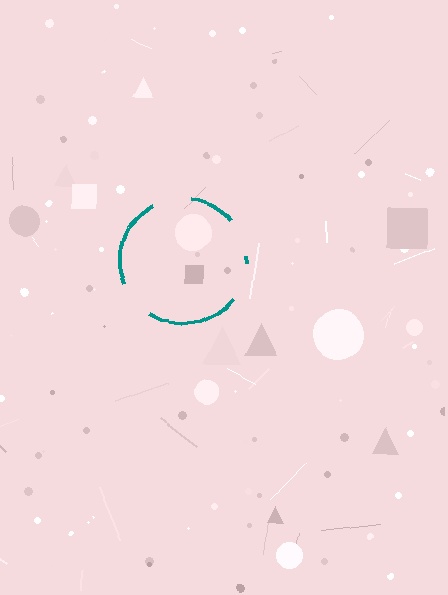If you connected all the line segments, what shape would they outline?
They would outline a circle.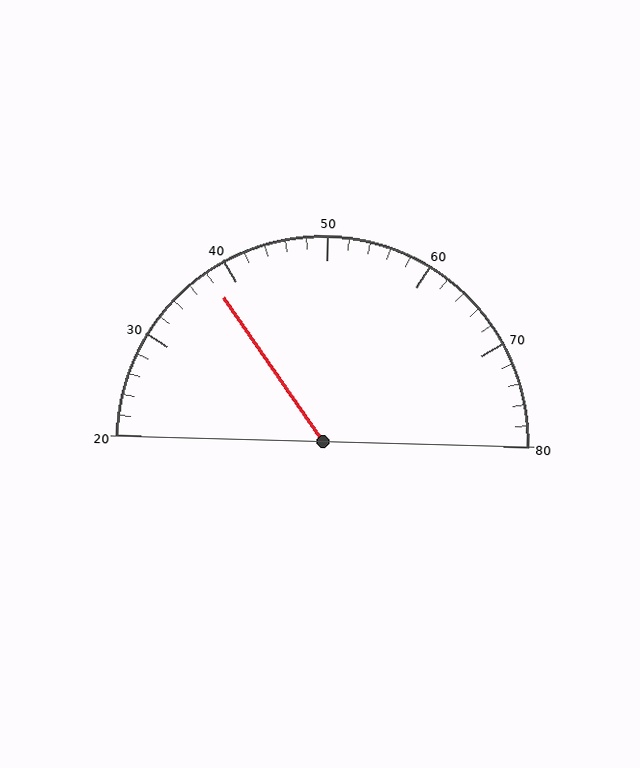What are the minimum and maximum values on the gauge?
The gauge ranges from 20 to 80.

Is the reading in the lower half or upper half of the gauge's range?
The reading is in the lower half of the range (20 to 80).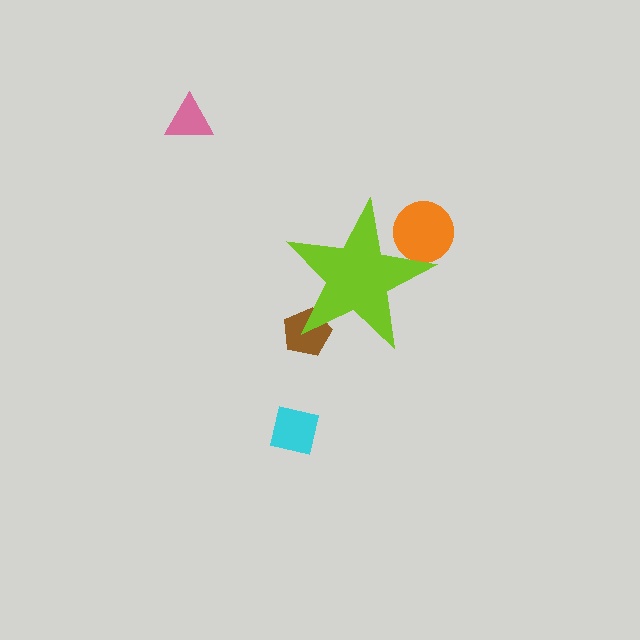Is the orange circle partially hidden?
Yes, the orange circle is partially hidden behind the lime star.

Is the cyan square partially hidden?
No, the cyan square is fully visible.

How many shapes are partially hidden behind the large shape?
2 shapes are partially hidden.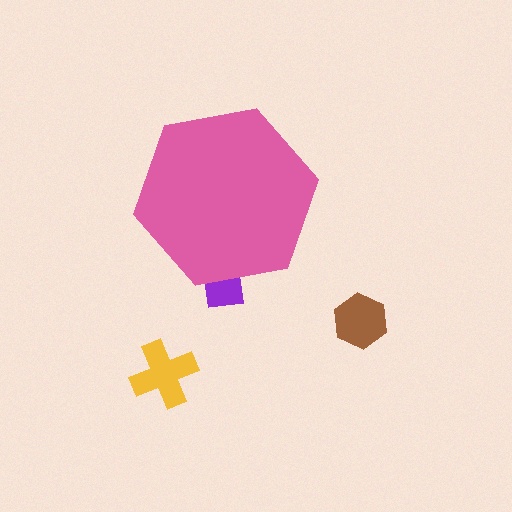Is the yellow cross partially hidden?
No, the yellow cross is fully visible.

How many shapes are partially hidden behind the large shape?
1 shape is partially hidden.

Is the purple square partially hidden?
Yes, the purple square is partially hidden behind the pink hexagon.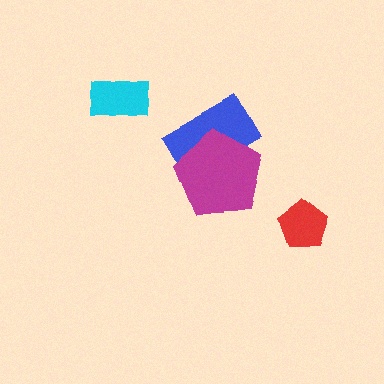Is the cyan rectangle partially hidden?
No, no other shape covers it.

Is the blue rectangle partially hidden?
Yes, it is partially covered by another shape.